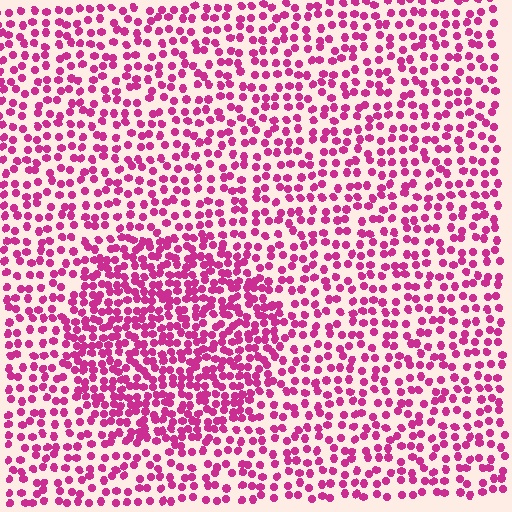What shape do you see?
I see a circle.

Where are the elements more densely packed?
The elements are more densely packed inside the circle boundary.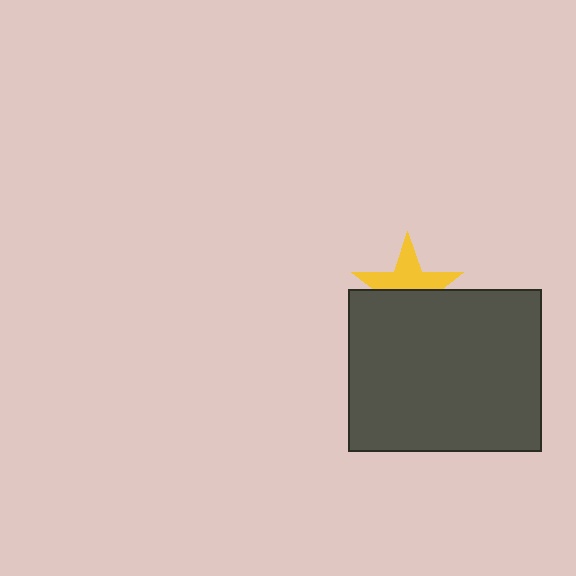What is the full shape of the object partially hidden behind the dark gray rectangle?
The partially hidden object is a yellow star.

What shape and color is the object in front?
The object in front is a dark gray rectangle.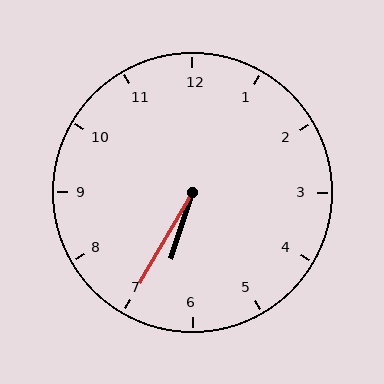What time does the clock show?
6:35.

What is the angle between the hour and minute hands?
Approximately 12 degrees.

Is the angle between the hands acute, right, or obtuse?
It is acute.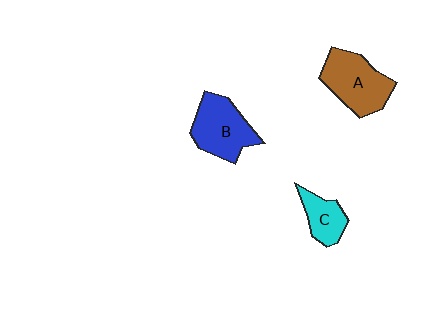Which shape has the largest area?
Shape A (brown).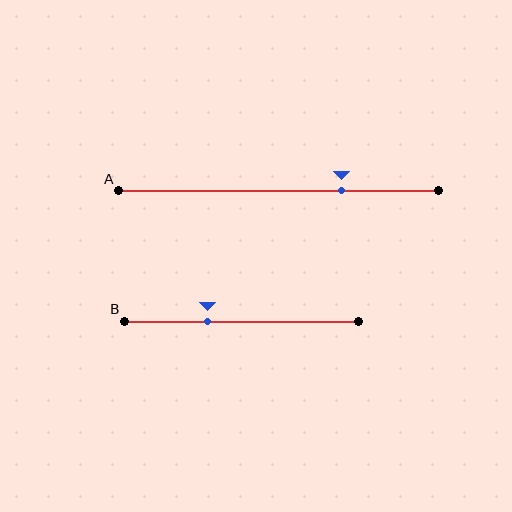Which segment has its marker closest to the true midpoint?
Segment B has its marker closest to the true midpoint.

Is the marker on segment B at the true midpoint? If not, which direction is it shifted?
No, the marker on segment B is shifted to the left by about 15% of the segment length.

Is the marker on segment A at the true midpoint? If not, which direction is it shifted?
No, the marker on segment A is shifted to the right by about 20% of the segment length.